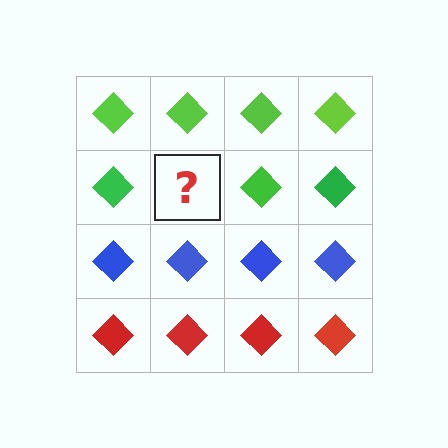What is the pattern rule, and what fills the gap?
The rule is that each row has a consistent color. The gap should be filled with a green diamond.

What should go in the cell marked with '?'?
The missing cell should contain a green diamond.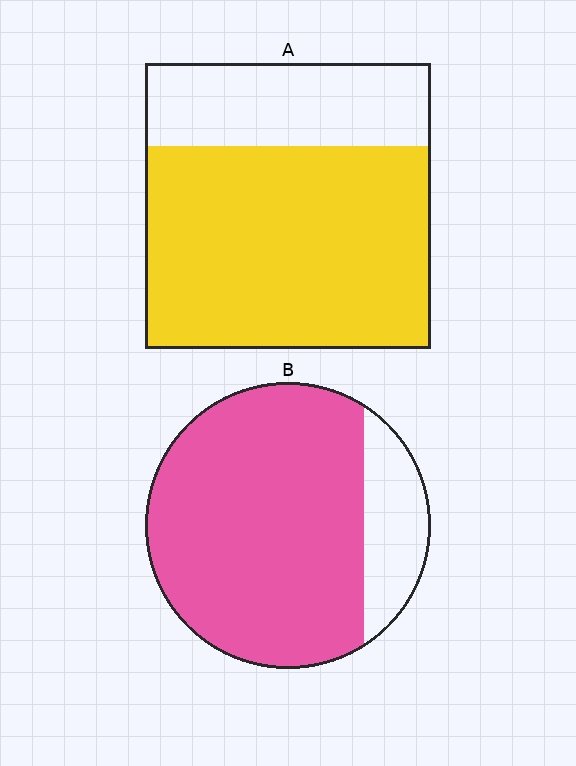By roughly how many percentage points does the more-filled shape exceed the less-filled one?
By roughly 10 percentage points (B over A).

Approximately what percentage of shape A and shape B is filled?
A is approximately 70% and B is approximately 80%.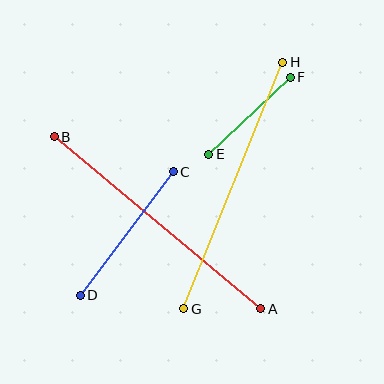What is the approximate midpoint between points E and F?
The midpoint is at approximately (249, 116) pixels.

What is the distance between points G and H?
The distance is approximately 266 pixels.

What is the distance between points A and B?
The distance is approximately 269 pixels.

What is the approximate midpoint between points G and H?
The midpoint is at approximately (233, 185) pixels.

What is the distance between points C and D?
The distance is approximately 155 pixels.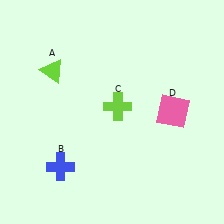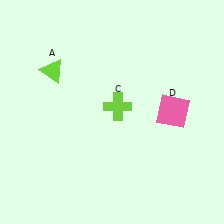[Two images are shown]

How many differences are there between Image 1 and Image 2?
There is 1 difference between the two images.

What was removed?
The blue cross (B) was removed in Image 2.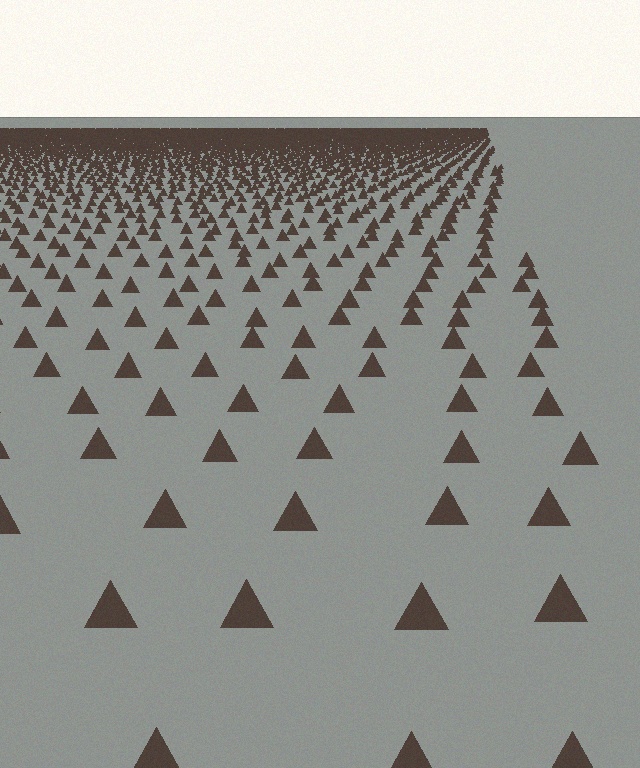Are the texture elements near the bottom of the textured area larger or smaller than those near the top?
Larger. Near the bottom, elements are closer to the viewer and appear at a bigger on-screen size.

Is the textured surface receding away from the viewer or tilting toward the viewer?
The surface is receding away from the viewer. Texture elements get smaller and denser toward the top.